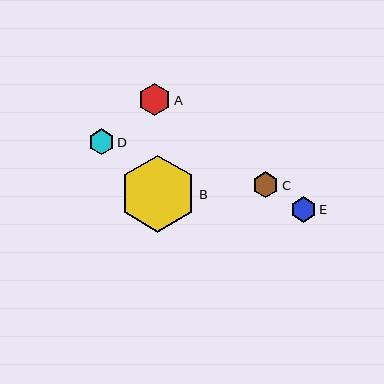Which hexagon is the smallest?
Hexagon D is the smallest with a size of approximately 26 pixels.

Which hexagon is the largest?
Hexagon B is the largest with a size of approximately 77 pixels.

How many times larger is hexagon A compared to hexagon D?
Hexagon A is approximately 1.3 times the size of hexagon D.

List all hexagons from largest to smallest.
From largest to smallest: B, A, C, E, D.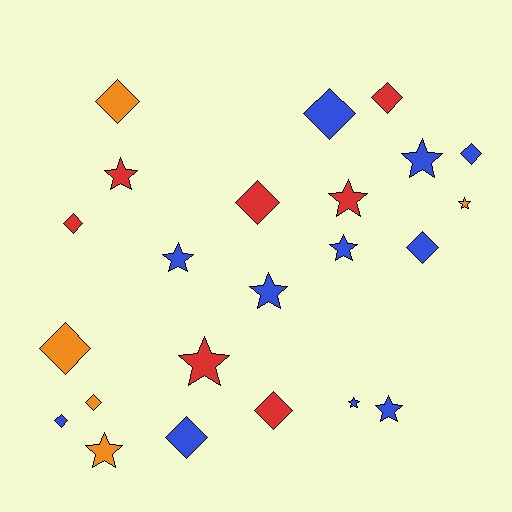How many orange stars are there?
There are 2 orange stars.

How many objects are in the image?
There are 23 objects.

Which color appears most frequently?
Blue, with 11 objects.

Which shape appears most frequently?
Diamond, with 12 objects.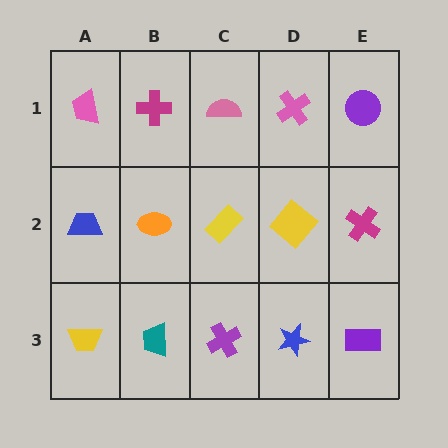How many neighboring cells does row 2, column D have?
4.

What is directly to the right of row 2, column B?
A yellow rectangle.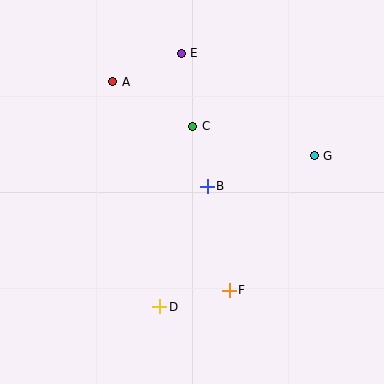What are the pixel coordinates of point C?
Point C is at (193, 126).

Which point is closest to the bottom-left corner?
Point D is closest to the bottom-left corner.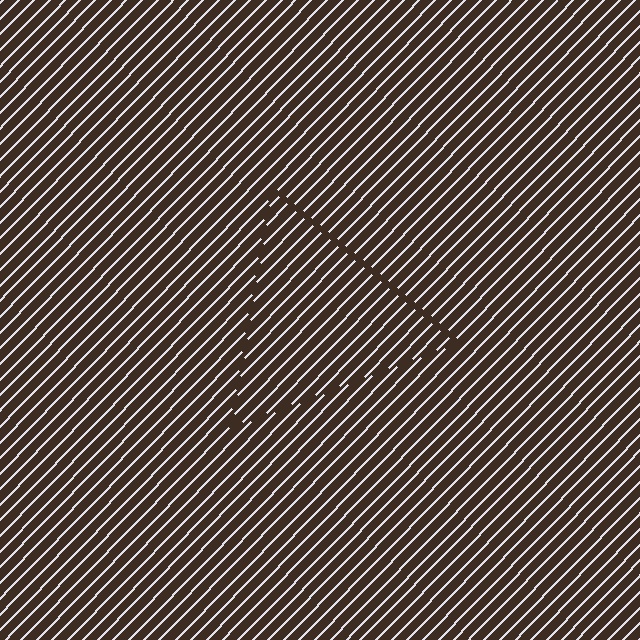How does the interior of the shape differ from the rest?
The interior of the shape contains the same grating, shifted by half a period — the contour is defined by the phase discontinuity where line-ends from the inner and outer gratings abut.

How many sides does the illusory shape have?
3 sides — the line-ends trace a triangle.